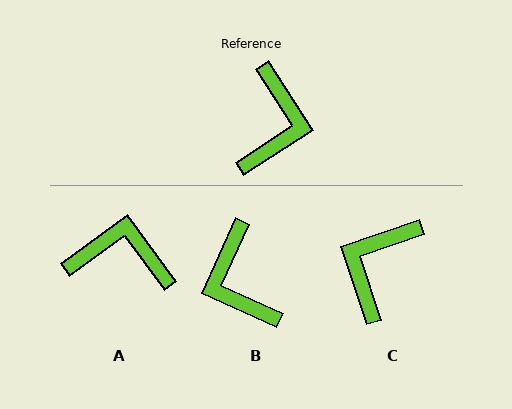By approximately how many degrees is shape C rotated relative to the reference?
Approximately 165 degrees counter-clockwise.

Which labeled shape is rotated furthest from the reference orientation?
C, about 165 degrees away.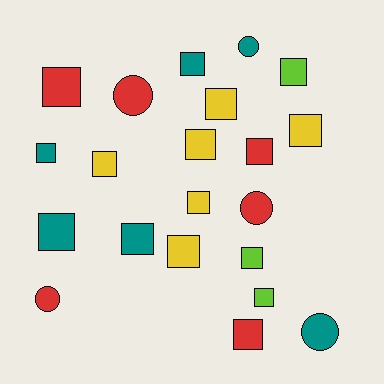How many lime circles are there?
There are no lime circles.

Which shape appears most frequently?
Square, with 16 objects.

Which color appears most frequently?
Red, with 6 objects.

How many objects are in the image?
There are 21 objects.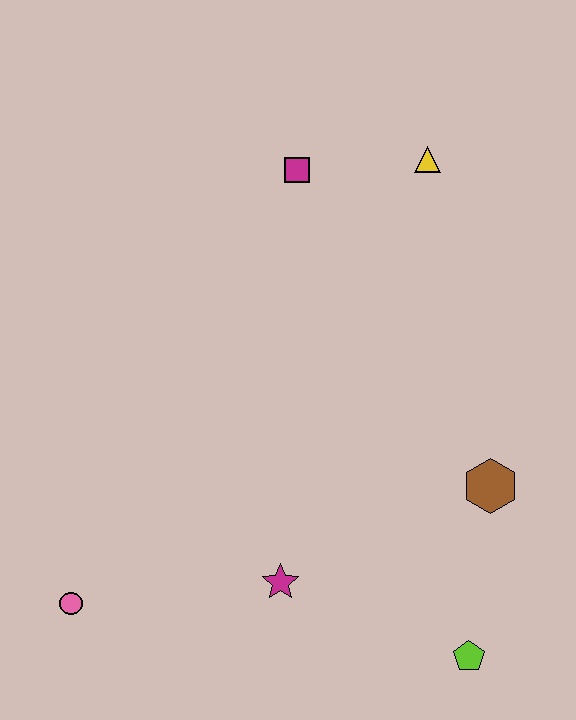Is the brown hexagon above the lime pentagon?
Yes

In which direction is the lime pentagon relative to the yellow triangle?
The lime pentagon is below the yellow triangle.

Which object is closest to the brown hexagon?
The lime pentagon is closest to the brown hexagon.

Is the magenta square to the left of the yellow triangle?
Yes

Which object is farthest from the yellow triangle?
The pink circle is farthest from the yellow triangle.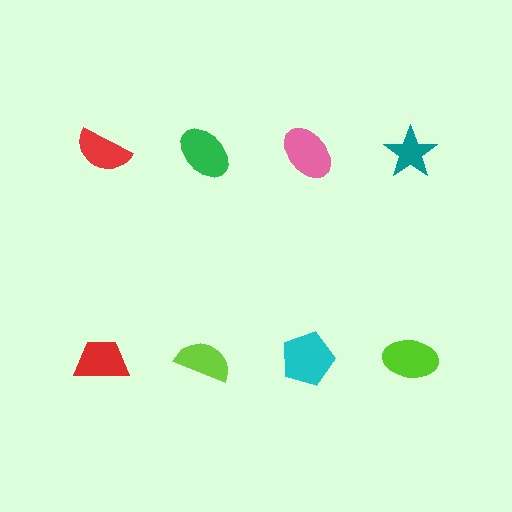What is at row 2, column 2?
A lime semicircle.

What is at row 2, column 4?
A lime ellipse.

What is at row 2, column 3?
A cyan pentagon.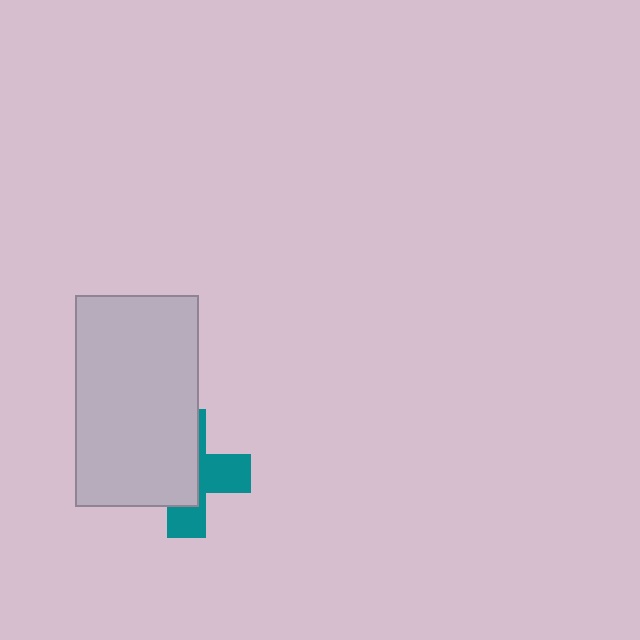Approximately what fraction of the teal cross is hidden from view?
Roughly 58% of the teal cross is hidden behind the light gray rectangle.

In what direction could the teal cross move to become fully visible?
The teal cross could move right. That would shift it out from behind the light gray rectangle entirely.